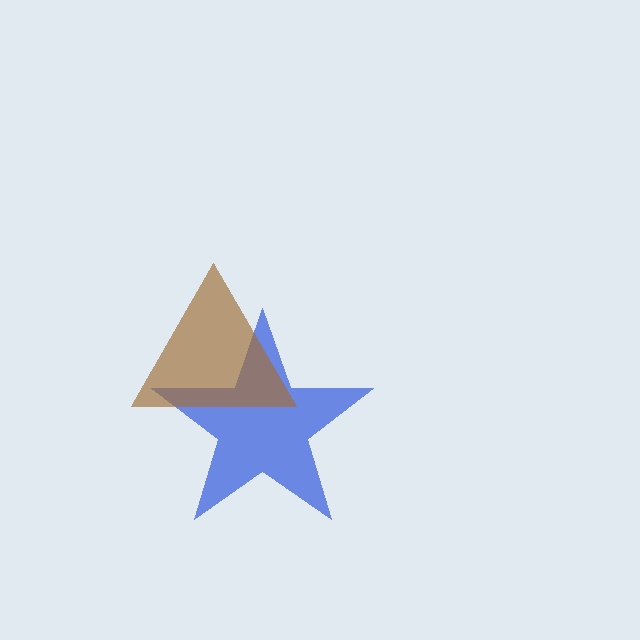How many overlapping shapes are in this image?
There are 2 overlapping shapes in the image.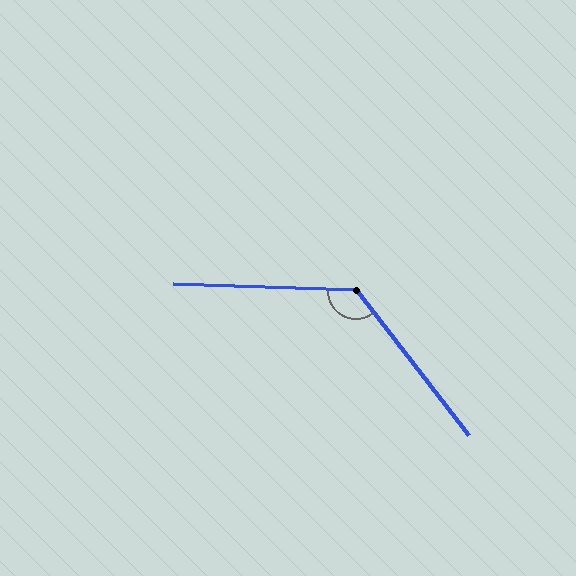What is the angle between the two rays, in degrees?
Approximately 130 degrees.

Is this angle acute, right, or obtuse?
It is obtuse.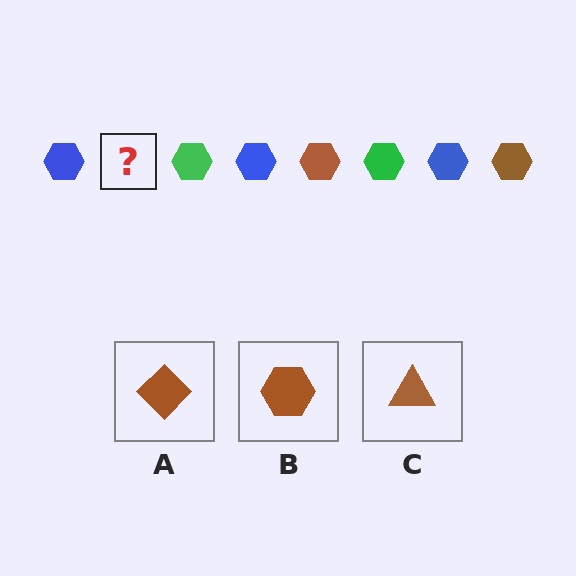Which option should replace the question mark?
Option B.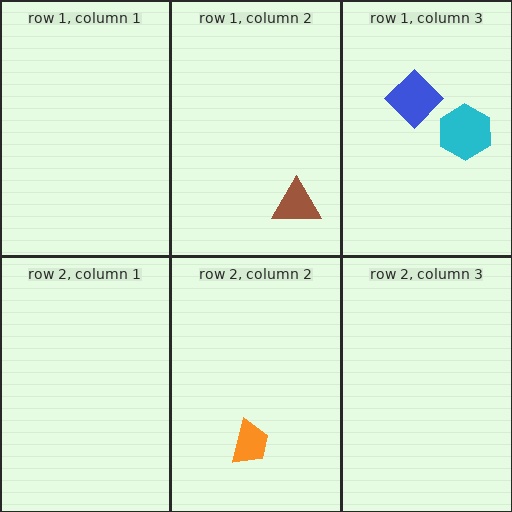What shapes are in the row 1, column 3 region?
The blue diamond, the cyan hexagon.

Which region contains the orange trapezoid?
The row 2, column 2 region.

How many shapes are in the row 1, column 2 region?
1.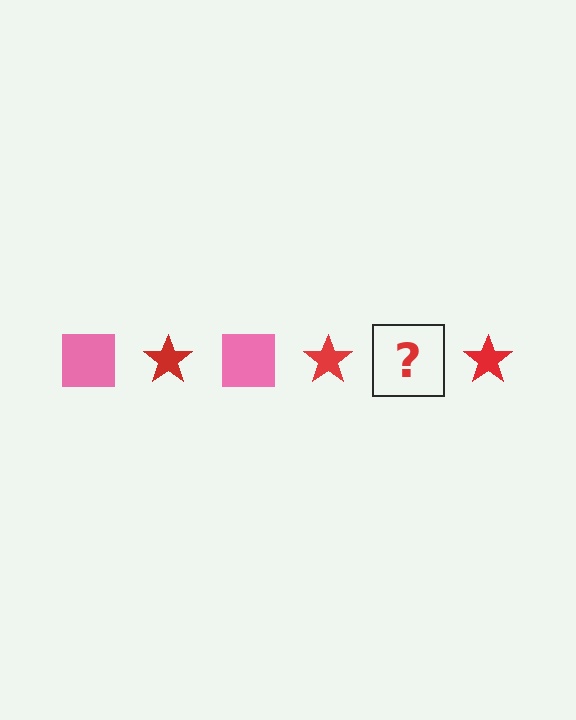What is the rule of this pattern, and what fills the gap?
The rule is that the pattern alternates between pink square and red star. The gap should be filled with a pink square.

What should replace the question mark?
The question mark should be replaced with a pink square.